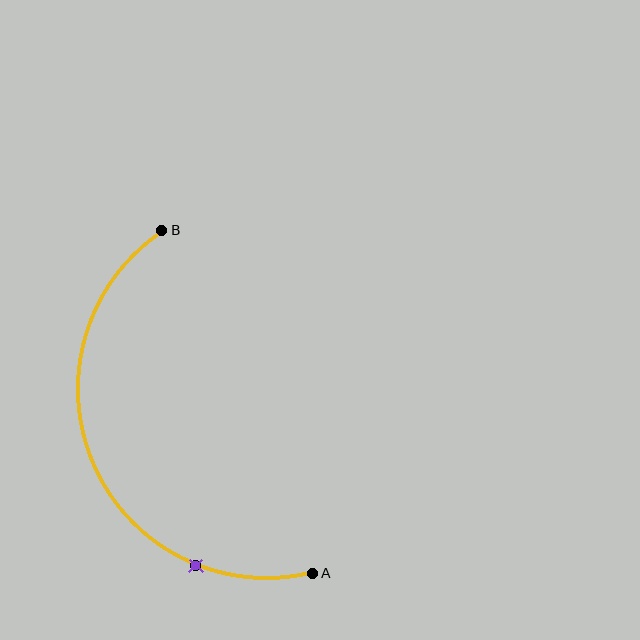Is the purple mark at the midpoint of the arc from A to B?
No. The purple mark lies on the arc but is closer to endpoint A. The arc midpoint would be at the point on the curve equidistant along the arc from both A and B.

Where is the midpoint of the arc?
The arc midpoint is the point on the curve farthest from the straight line joining A and B. It sits to the left of that line.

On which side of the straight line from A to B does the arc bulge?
The arc bulges to the left of the straight line connecting A and B.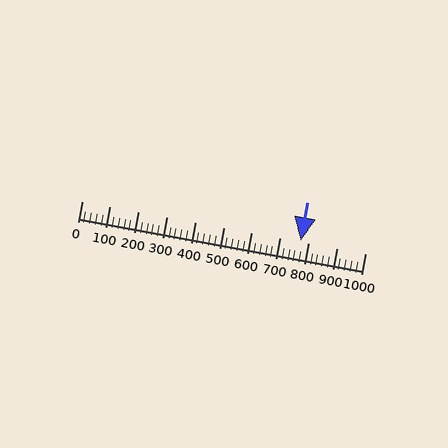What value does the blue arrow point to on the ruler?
The blue arrow points to approximately 772.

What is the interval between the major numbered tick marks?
The major tick marks are spaced 100 units apart.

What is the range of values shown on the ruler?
The ruler shows values from 0 to 1000.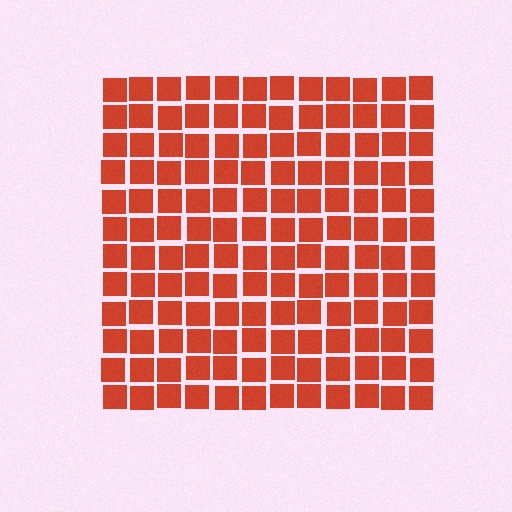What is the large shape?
The large shape is a square.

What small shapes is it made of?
It is made of small squares.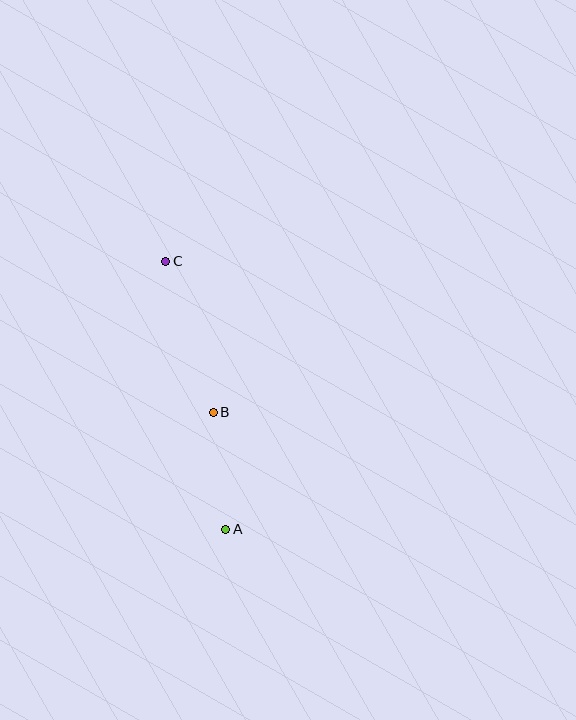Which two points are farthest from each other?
Points A and C are farthest from each other.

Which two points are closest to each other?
Points A and B are closest to each other.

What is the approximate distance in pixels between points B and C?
The distance between B and C is approximately 158 pixels.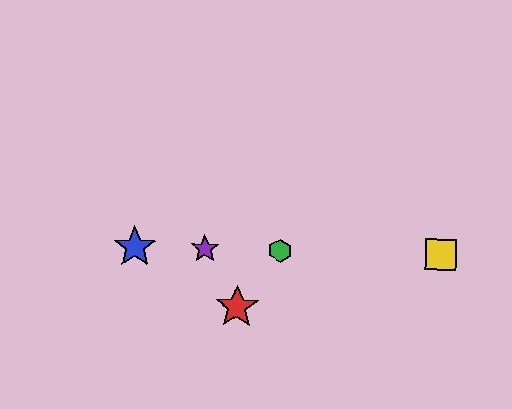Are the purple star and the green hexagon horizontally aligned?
Yes, both are at y≈249.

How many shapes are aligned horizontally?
4 shapes (the blue star, the green hexagon, the yellow square, the purple star) are aligned horizontally.